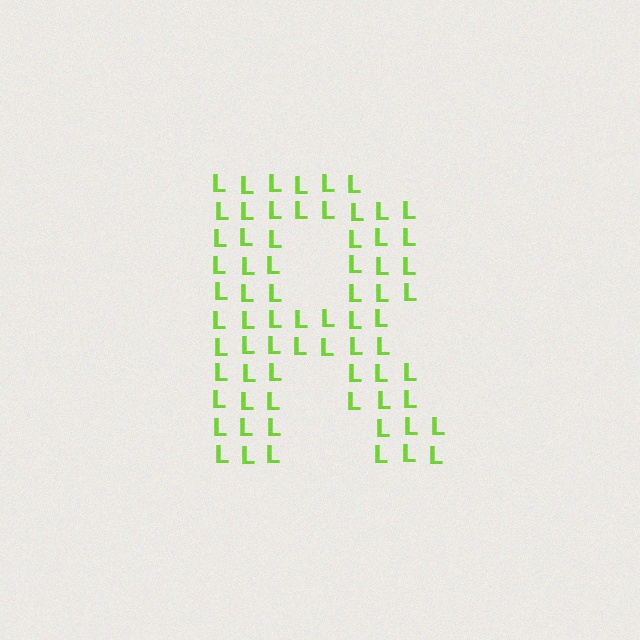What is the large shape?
The large shape is the letter R.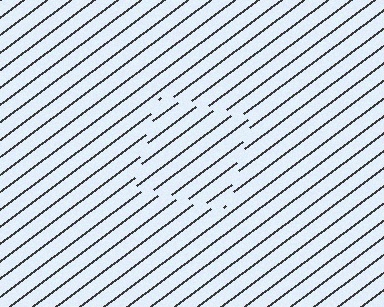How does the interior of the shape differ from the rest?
The interior of the shape contains the same grating, shifted by half a period — the contour is defined by the phase discontinuity where line-ends from the inner and outer gratings abut.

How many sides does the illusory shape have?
4 sides — the line-ends trace a square.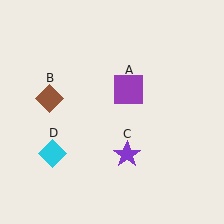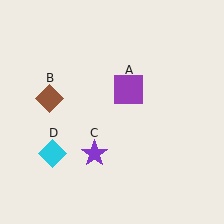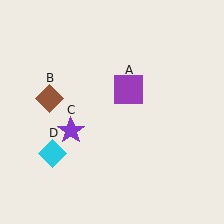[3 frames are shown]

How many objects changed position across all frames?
1 object changed position: purple star (object C).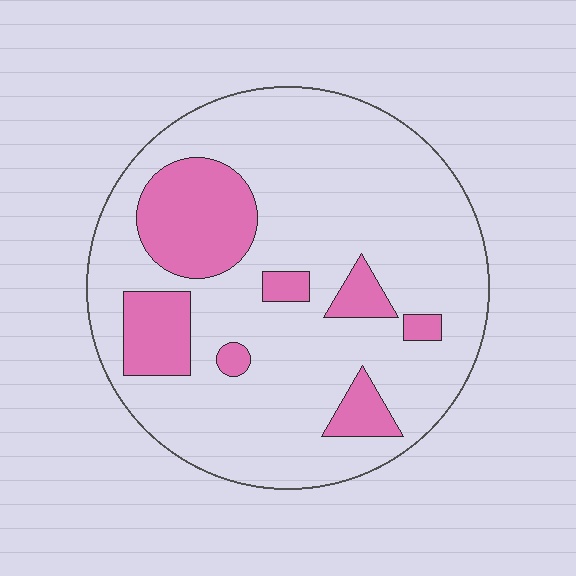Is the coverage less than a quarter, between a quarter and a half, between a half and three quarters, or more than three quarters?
Less than a quarter.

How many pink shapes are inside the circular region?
7.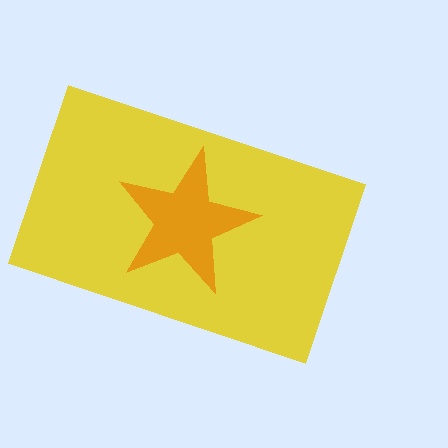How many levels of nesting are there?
2.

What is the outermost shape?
The yellow rectangle.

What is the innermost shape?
The orange star.